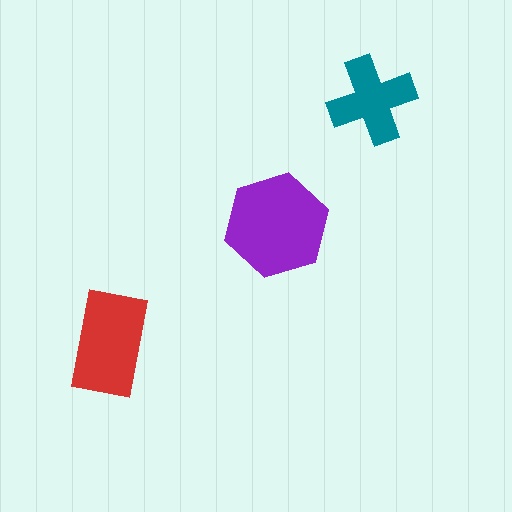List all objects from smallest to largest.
The teal cross, the red rectangle, the purple hexagon.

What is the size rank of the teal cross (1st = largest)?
3rd.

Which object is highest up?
The teal cross is topmost.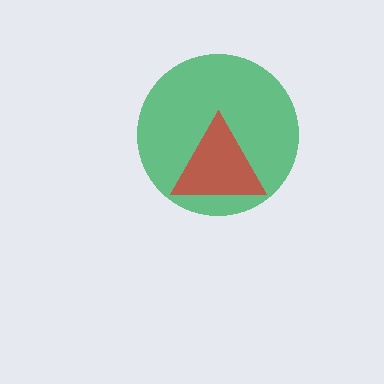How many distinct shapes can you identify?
There are 2 distinct shapes: a green circle, a red triangle.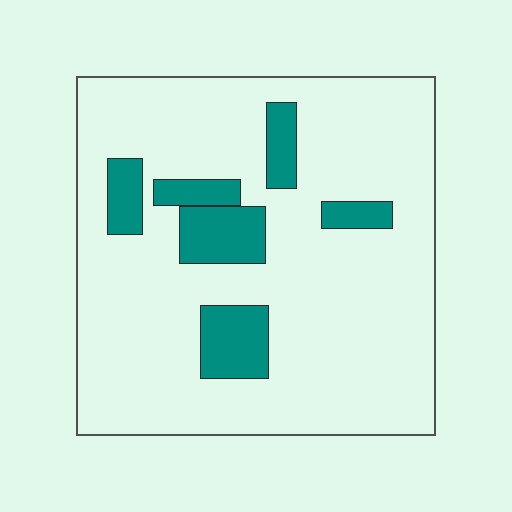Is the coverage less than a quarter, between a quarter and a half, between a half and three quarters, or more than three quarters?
Less than a quarter.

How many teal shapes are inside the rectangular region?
6.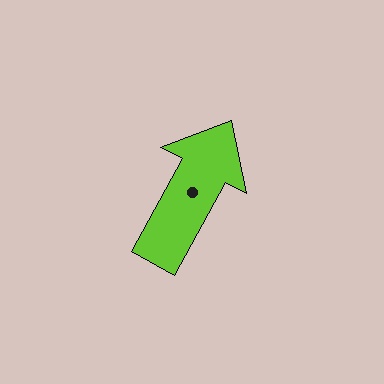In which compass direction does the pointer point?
Northeast.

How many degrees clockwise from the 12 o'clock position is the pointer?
Approximately 29 degrees.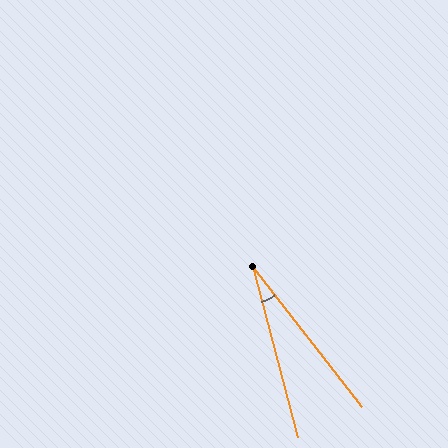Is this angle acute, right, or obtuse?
It is acute.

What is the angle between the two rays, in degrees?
Approximately 23 degrees.